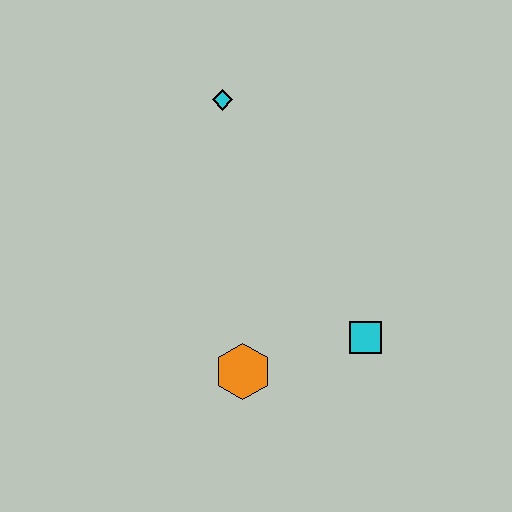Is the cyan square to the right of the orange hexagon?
Yes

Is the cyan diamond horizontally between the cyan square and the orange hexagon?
No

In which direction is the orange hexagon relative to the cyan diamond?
The orange hexagon is below the cyan diamond.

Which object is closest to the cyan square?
The orange hexagon is closest to the cyan square.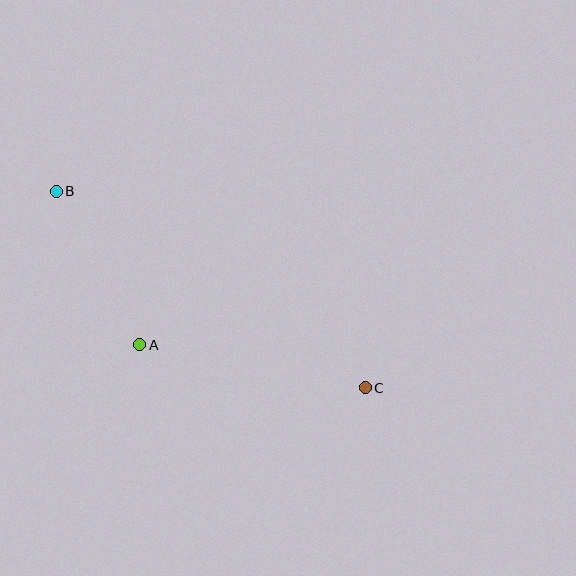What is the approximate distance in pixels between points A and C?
The distance between A and C is approximately 230 pixels.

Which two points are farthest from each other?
Points B and C are farthest from each other.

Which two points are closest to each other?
Points A and B are closest to each other.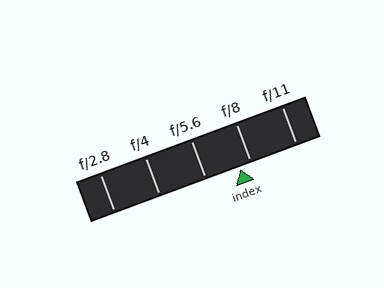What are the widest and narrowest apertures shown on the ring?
The widest aperture shown is f/2.8 and the narrowest is f/11.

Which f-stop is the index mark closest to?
The index mark is closest to f/8.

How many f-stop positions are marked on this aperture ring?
There are 5 f-stop positions marked.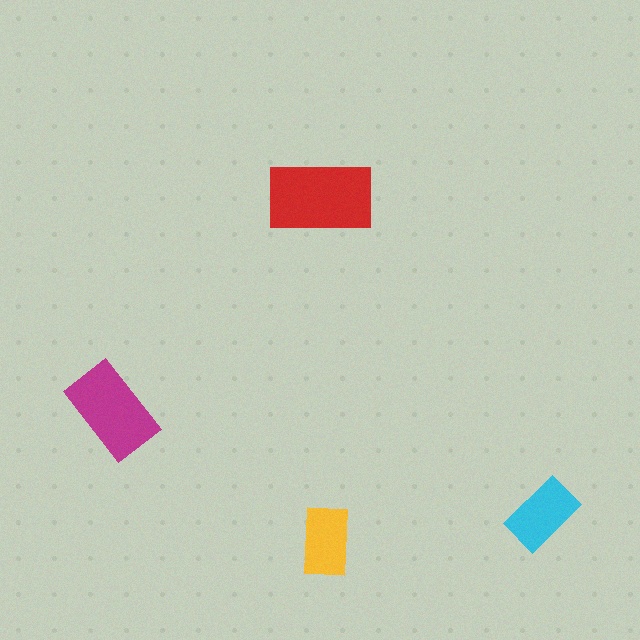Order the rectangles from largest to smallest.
the red one, the magenta one, the cyan one, the yellow one.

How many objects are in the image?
There are 4 objects in the image.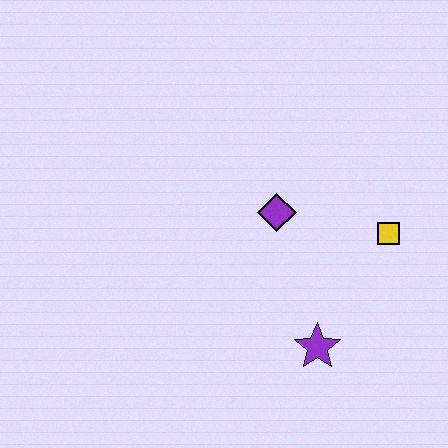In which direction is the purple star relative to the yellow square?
The purple star is below the yellow square.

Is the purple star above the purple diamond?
No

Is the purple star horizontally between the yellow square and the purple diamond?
Yes